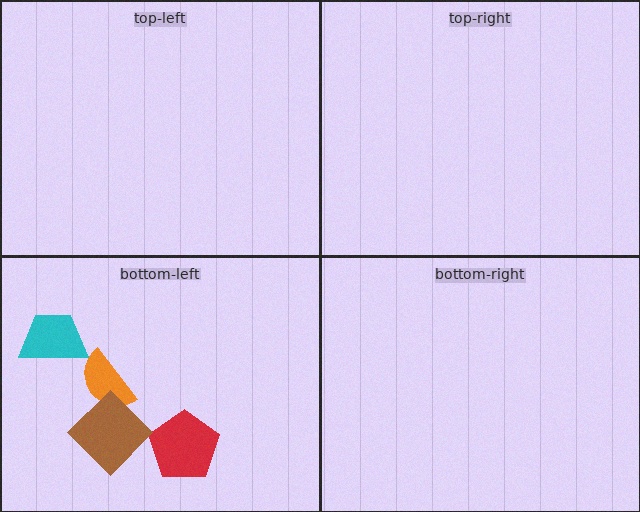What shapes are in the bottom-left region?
The cyan trapezoid, the orange semicircle, the red pentagon, the brown diamond.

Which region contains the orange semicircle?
The bottom-left region.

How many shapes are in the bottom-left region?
4.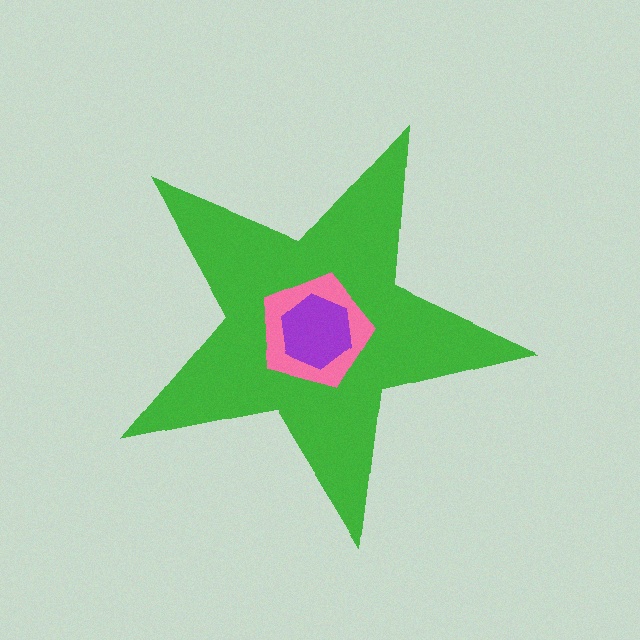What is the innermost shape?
The purple hexagon.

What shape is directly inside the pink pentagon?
The purple hexagon.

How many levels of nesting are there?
3.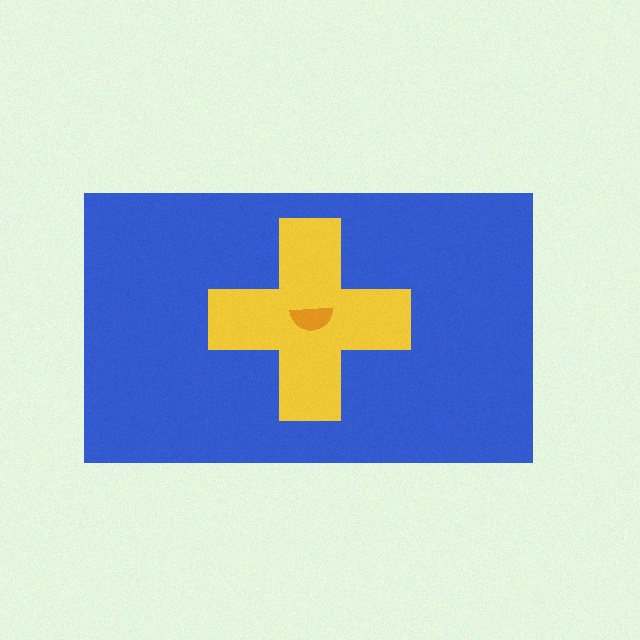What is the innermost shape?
The orange semicircle.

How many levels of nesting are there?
3.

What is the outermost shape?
The blue rectangle.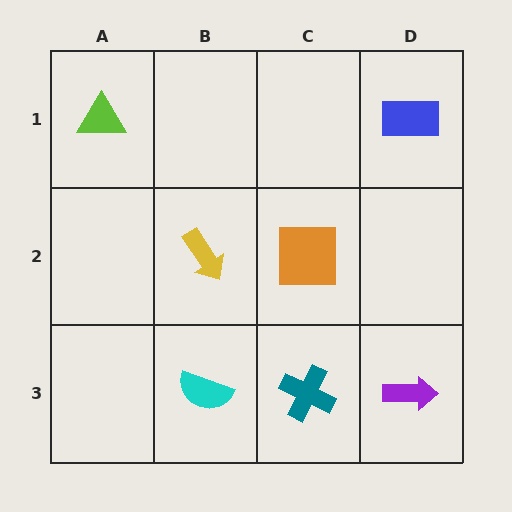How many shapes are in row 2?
2 shapes.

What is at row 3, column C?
A teal cross.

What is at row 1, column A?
A lime triangle.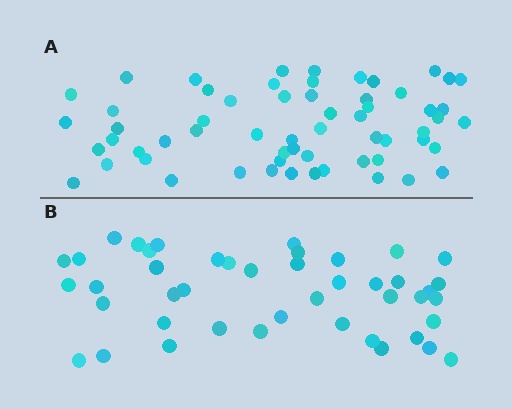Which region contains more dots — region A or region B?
Region A (the top region) has more dots.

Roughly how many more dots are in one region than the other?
Region A has approximately 15 more dots than region B.